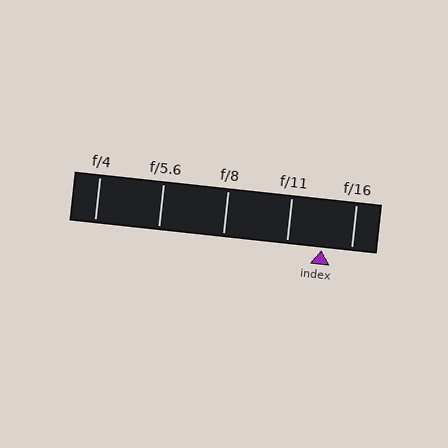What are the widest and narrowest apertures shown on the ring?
The widest aperture shown is f/4 and the narrowest is f/16.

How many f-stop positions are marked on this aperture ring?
There are 5 f-stop positions marked.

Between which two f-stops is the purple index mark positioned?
The index mark is between f/11 and f/16.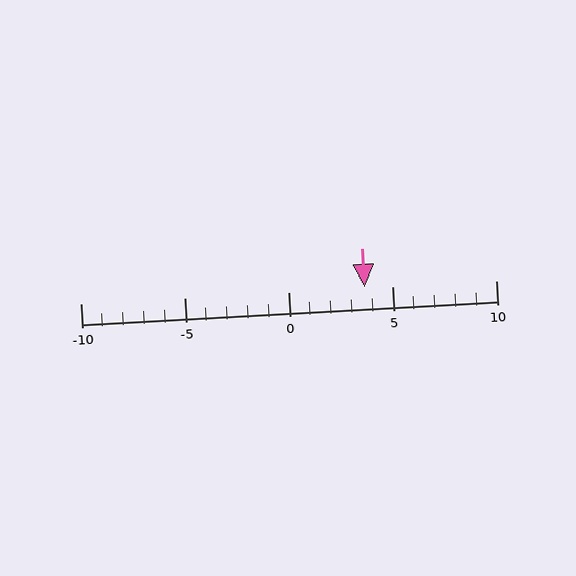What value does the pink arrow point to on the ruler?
The pink arrow points to approximately 4.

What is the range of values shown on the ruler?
The ruler shows values from -10 to 10.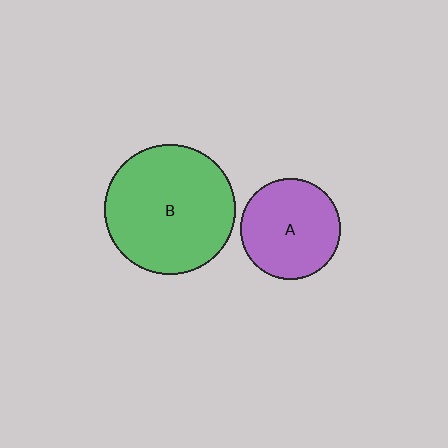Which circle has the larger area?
Circle B (green).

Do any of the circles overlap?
No, none of the circles overlap.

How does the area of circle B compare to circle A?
Approximately 1.7 times.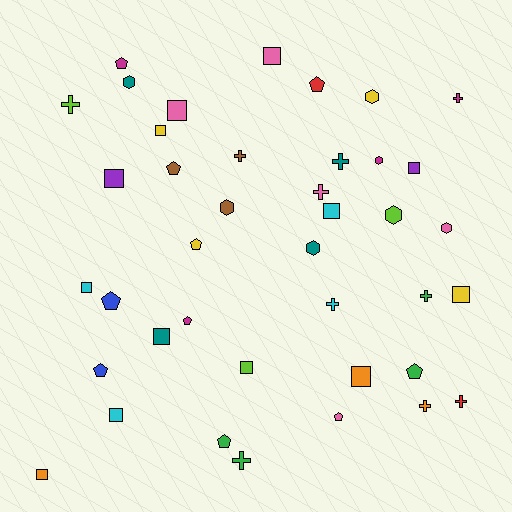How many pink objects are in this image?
There are 5 pink objects.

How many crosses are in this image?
There are 10 crosses.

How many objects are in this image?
There are 40 objects.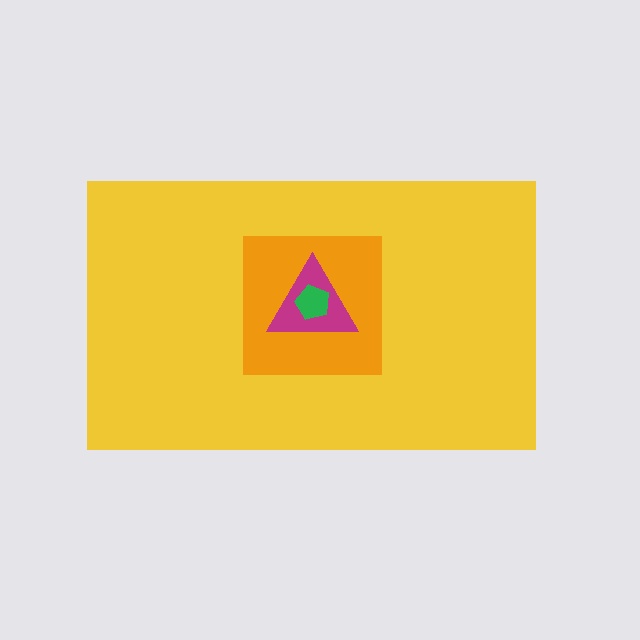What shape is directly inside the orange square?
The magenta triangle.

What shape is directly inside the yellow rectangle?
The orange square.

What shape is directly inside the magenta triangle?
The green pentagon.